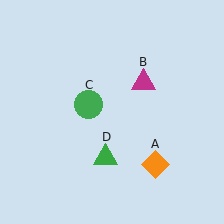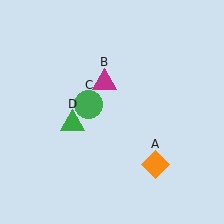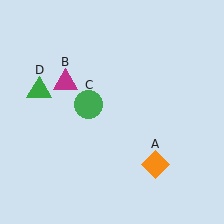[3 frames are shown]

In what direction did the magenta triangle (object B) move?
The magenta triangle (object B) moved left.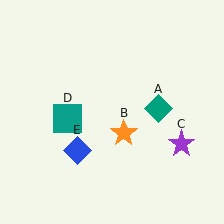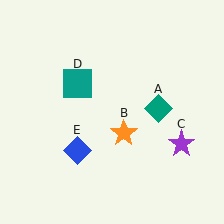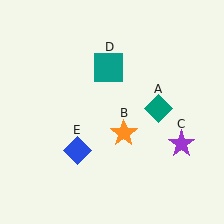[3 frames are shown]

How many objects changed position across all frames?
1 object changed position: teal square (object D).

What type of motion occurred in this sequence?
The teal square (object D) rotated clockwise around the center of the scene.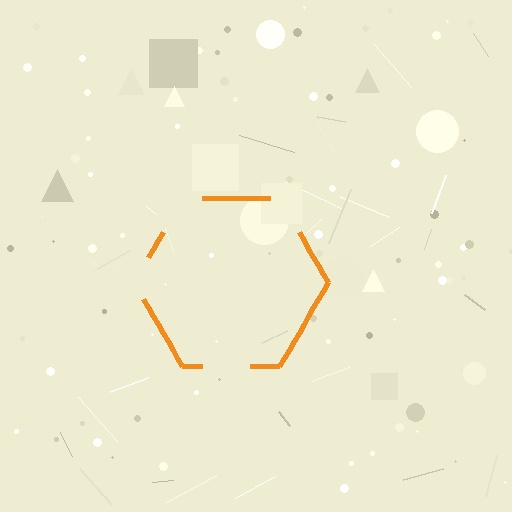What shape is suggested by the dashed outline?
The dashed outline suggests a hexagon.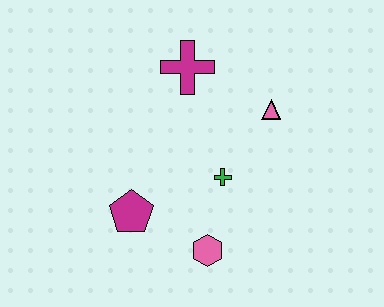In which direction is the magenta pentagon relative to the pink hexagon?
The magenta pentagon is to the left of the pink hexagon.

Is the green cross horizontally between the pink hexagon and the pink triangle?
Yes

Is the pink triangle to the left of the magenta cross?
No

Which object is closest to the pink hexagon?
The green cross is closest to the pink hexagon.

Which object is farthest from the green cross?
The magenta cross is farthest from the green cross.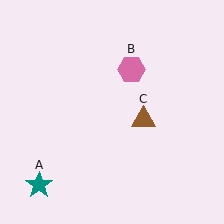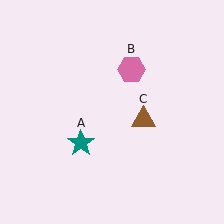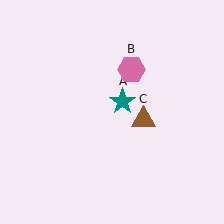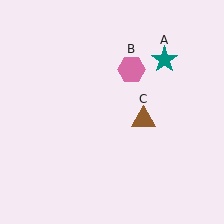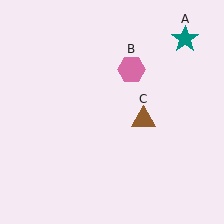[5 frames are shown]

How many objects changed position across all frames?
1 object changed position: teal star (object A).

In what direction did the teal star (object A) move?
The teal star (object A) moved up and to the right.